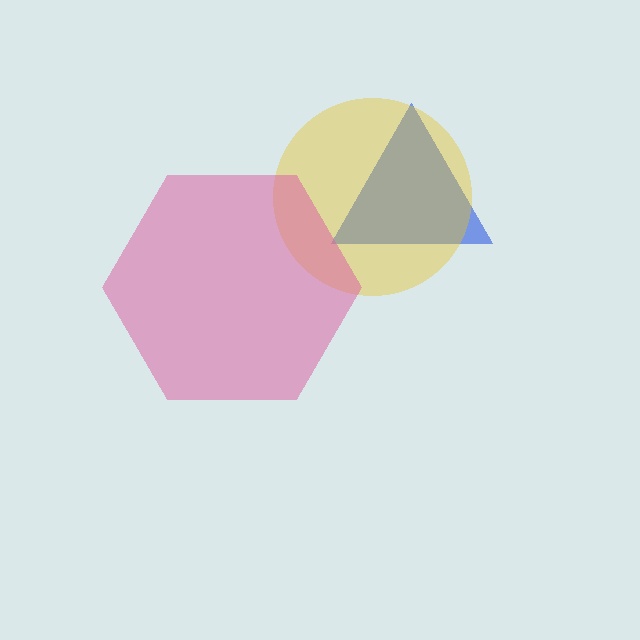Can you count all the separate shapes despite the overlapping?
Yes, there are 3 separate shapes.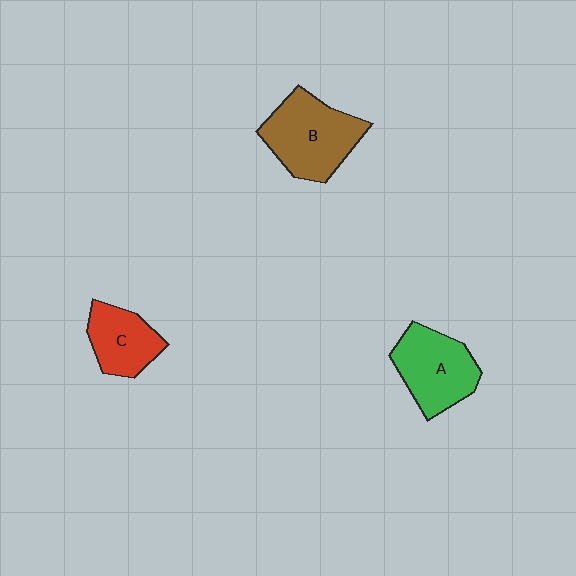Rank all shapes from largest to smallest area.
From largest to smallest: B (brown), A (green), C (red).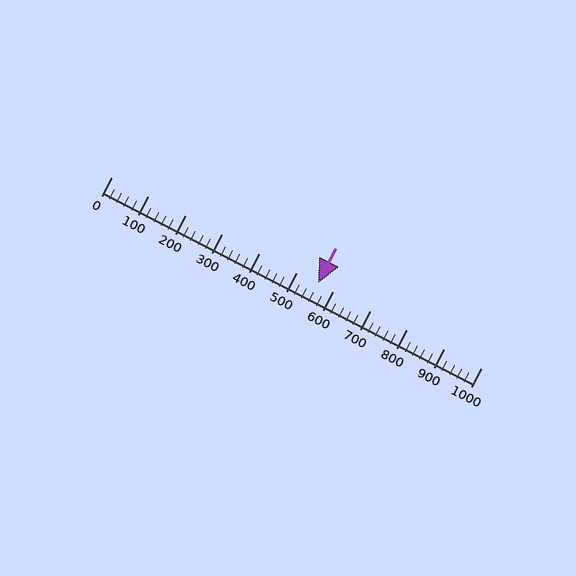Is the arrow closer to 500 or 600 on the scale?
The arrow is closer to 600.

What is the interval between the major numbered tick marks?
The major tick marks are spaced 100 units apart.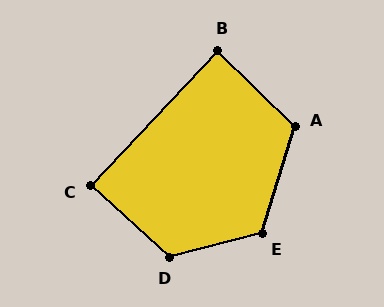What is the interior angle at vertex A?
Approximately 117 degrees (obtuse).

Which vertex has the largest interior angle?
D, at approximately 123 degrees.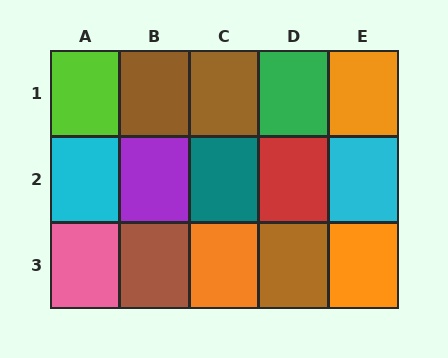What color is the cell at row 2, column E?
Cyan.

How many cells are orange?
3 cells are orange.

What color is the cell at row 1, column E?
Orange.